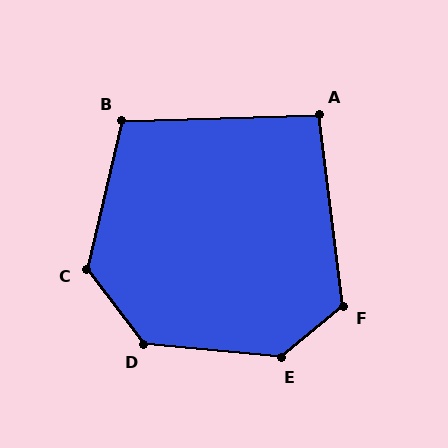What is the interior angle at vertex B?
Approximately 105 degrees (obtuse).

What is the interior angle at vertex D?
Approximately 133 degrees (obtuse).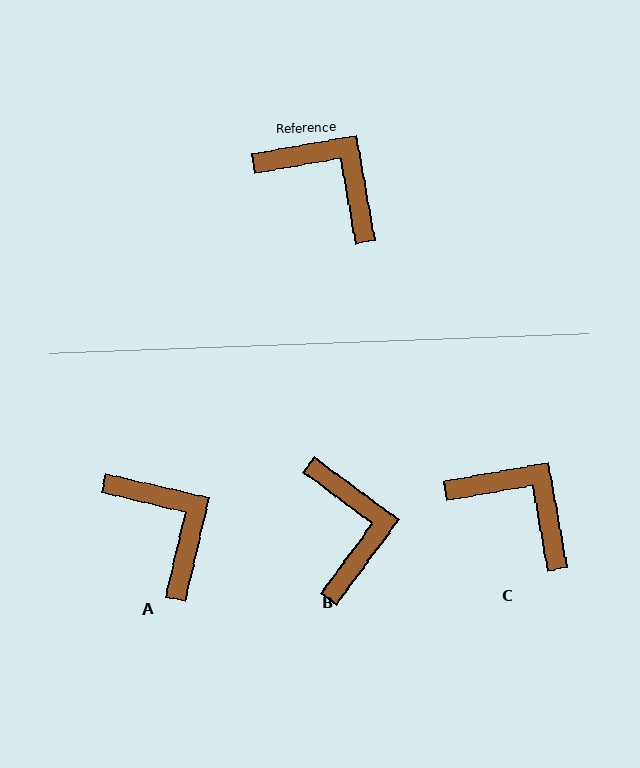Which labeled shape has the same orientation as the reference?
C.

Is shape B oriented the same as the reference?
No, it is off by about 47 degrees.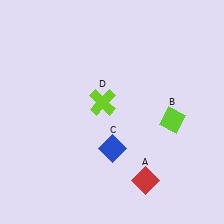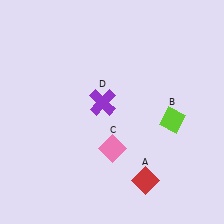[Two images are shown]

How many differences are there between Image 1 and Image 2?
There are 2 differences between the two images.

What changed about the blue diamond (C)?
In Image 1, C is blue. In Image 2, it changed to pink.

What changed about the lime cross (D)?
In Image 1, D is lime. In Image 2, it changed to purple.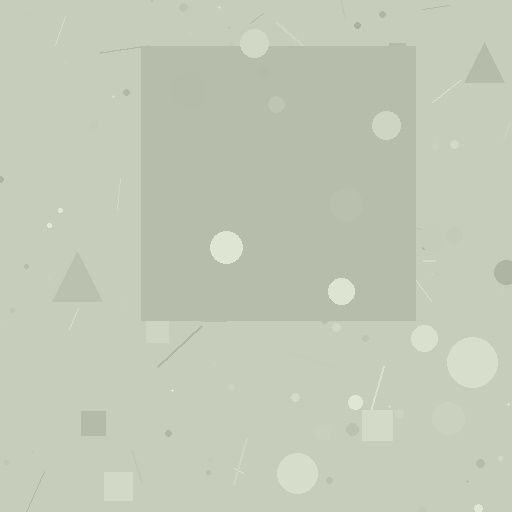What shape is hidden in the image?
A square is hidden in the image.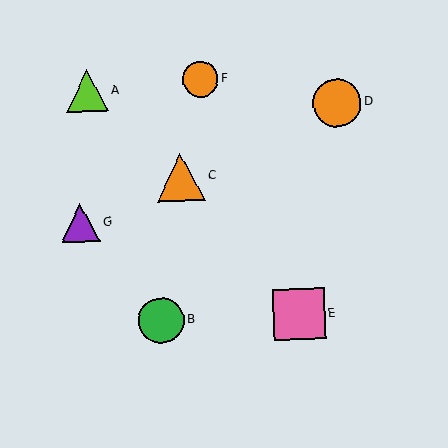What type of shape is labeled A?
Shape A is a lime triangle.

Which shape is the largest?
The pink square (labeled E) is the largest.